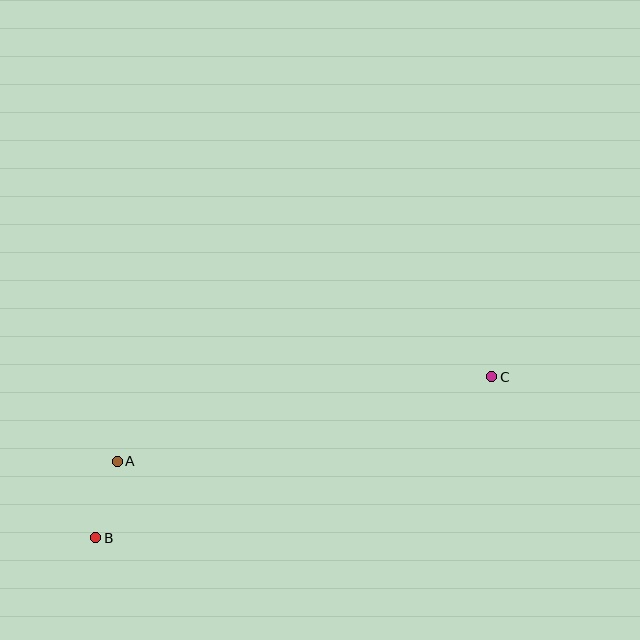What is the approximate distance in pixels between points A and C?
The distance between A and C is approximately 384 pixels.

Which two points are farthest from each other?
Points B and C are farthest from each other.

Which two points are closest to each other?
Points A and B are closest to each other.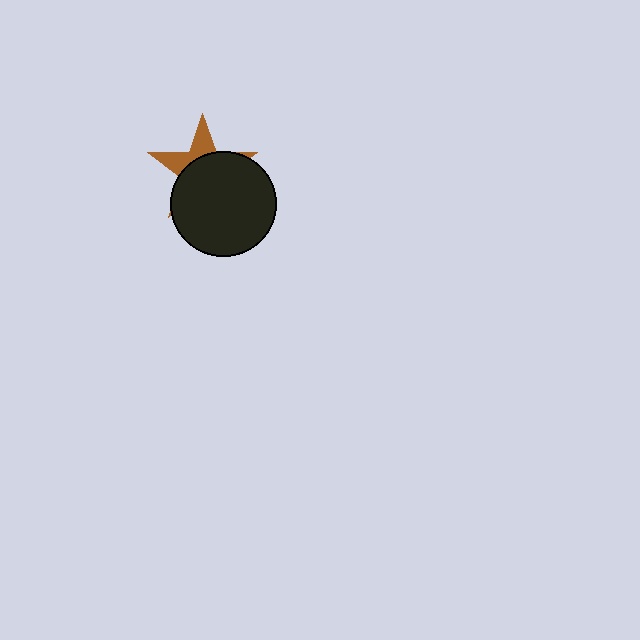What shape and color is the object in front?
The object in front is a black circle.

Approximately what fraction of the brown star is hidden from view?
Roughly 67% of the brown star is hidden behind the black circle.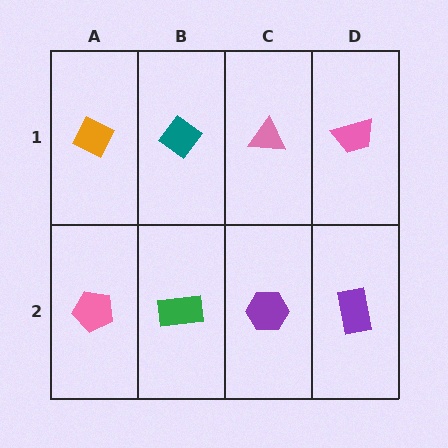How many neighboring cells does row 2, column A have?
2.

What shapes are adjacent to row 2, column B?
A teal diamond (row 1, column B), a pink pentagon (row 2, column A), a purple hexagon (row 2, column C).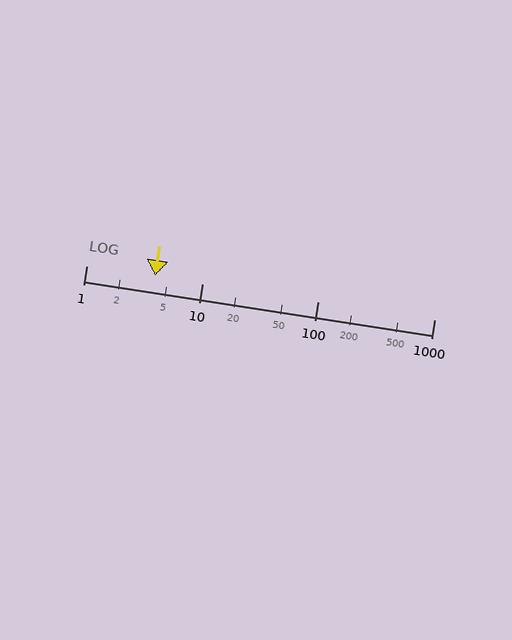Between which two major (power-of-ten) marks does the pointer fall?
The pointer is between 1 and 10.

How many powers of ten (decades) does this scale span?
The scale spans 3 decades, from 1 to 1000.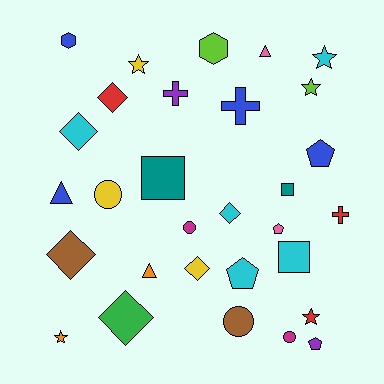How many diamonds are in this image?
There are 6 diamonds.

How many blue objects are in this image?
There are 4 blue objects.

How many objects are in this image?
There are 30 objects.